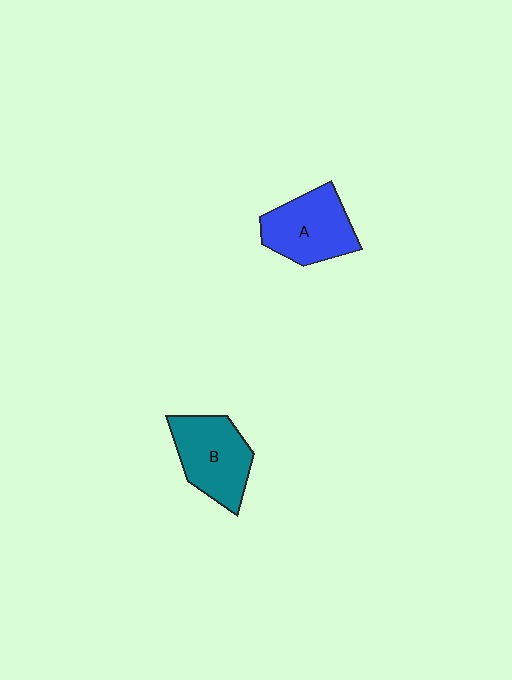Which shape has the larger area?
Shape B (teal).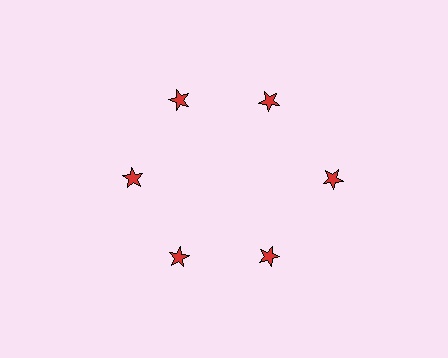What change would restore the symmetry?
The symmetry would be restored by moving it inward, back onto the ring so that all 6 stars sit at equal angles and equal distance from the center.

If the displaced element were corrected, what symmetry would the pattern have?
It would have 6-fold rotational symmetry — the pattern would map onto itself every 60 degrees.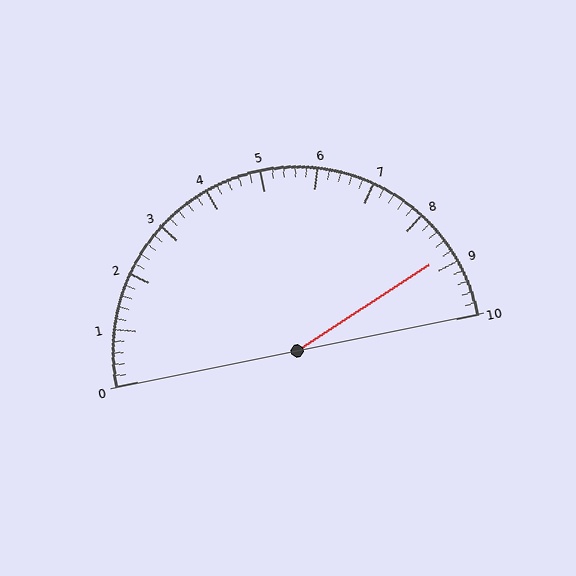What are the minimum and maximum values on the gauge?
The gauge ranges from 0 to 10.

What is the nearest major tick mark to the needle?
The nearest major tick mark is 9.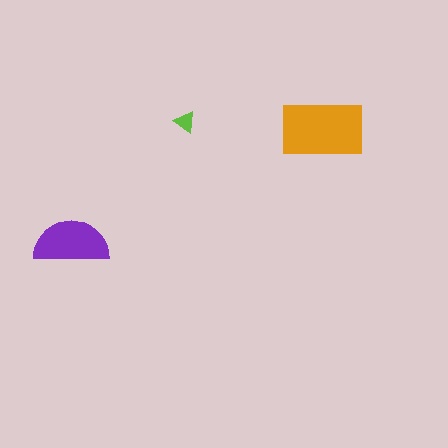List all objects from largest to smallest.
The orange rectangle, the purple semicircle, the lime triangle.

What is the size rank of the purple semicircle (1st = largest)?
2nd.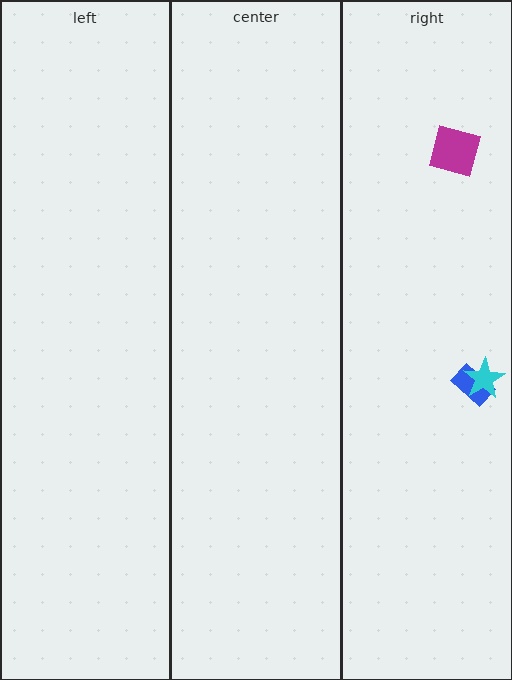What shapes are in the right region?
The blue rectangle, the magenta square, the cyan star.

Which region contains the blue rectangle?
The right region.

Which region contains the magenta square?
The right region.